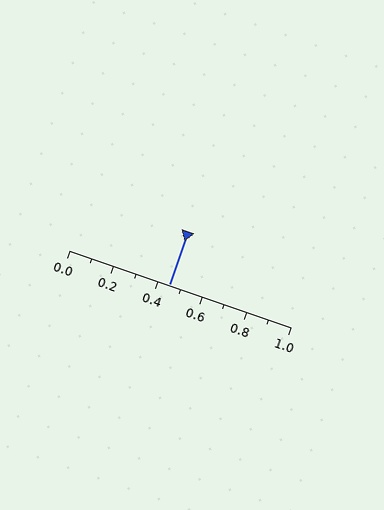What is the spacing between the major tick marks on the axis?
The major ticks are spaced 0.2 apart.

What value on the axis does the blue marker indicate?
The marker indicates approximately 0.45.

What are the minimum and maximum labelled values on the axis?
The axis runs from 0.0 to 1.0.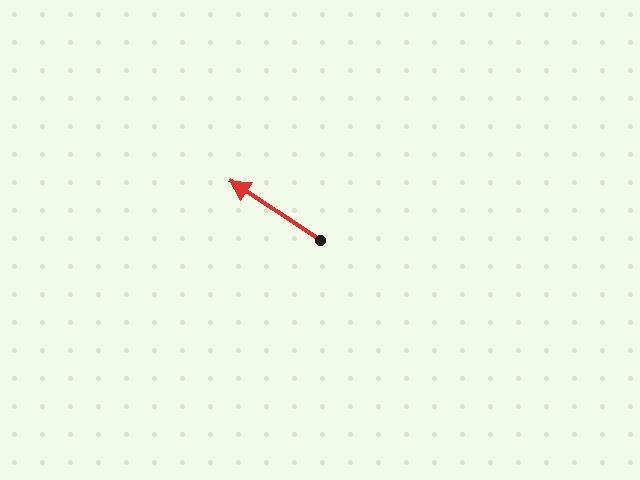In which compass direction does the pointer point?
Northwest.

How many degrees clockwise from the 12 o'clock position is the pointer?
Approximately 303 degrees.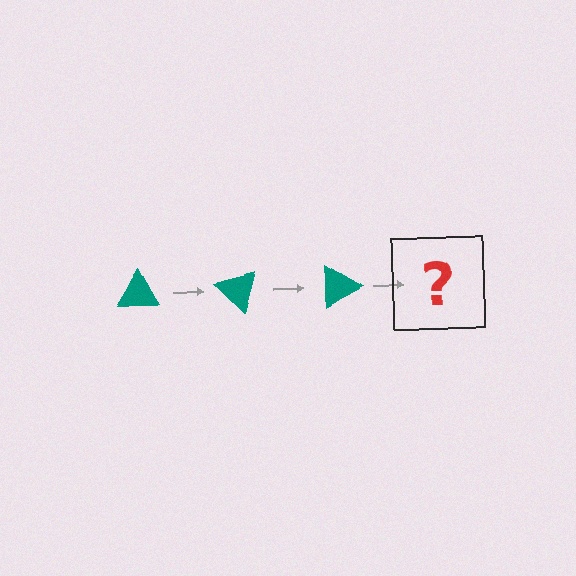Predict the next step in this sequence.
The next step is a teal triangle rotated 135 degrees.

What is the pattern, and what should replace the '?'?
The pattern is that the triangle rotates 45 degrees each step. The '?' should be a teal triangle rotated 135 degrees.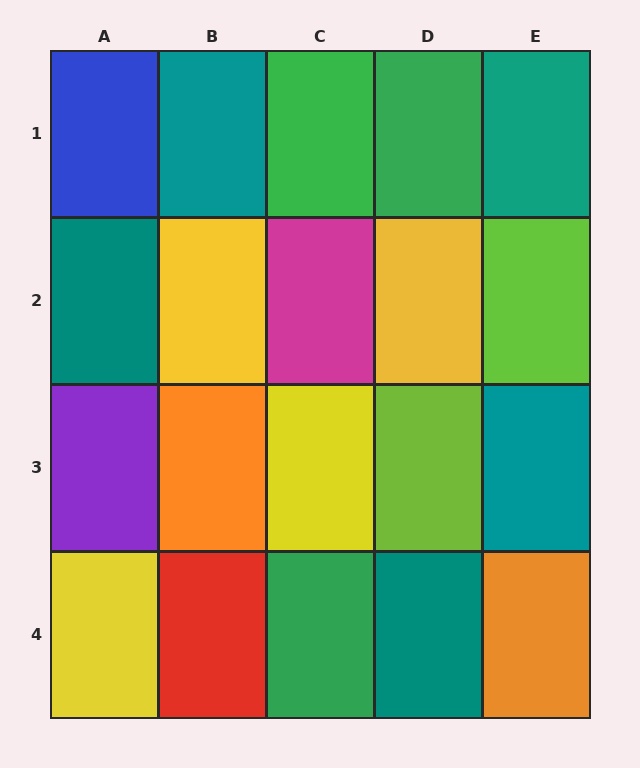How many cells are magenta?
1 cell is magenta.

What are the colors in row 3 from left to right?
Purple, orange, yellow, lime, teal.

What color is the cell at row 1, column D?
Green.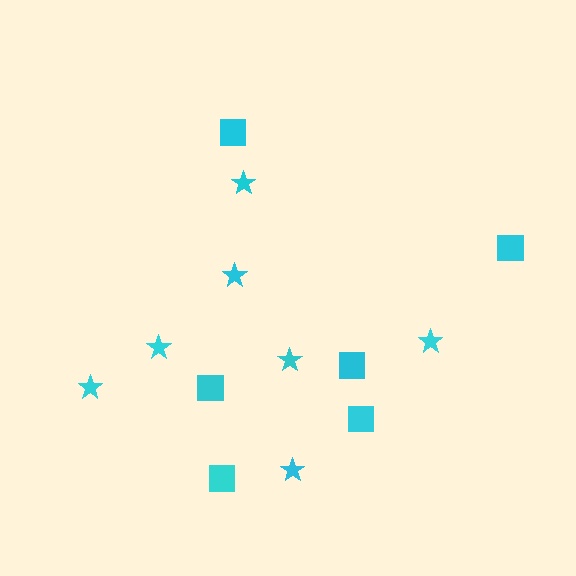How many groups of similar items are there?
There are 2 groups: one group of stars (7) and one group of squares (6).